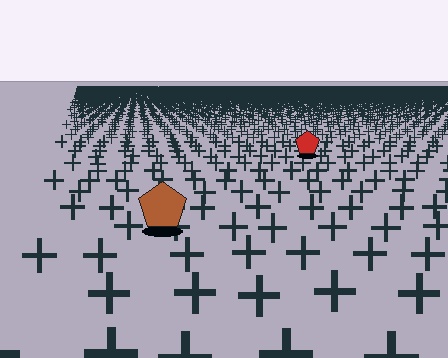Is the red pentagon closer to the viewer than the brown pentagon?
No. The brown pentagon is closer — you can tell from the texture gradient: the ground texture is coarser near it.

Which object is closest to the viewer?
The brown pentagon is closest. The texture marks near it are larger and more spread out.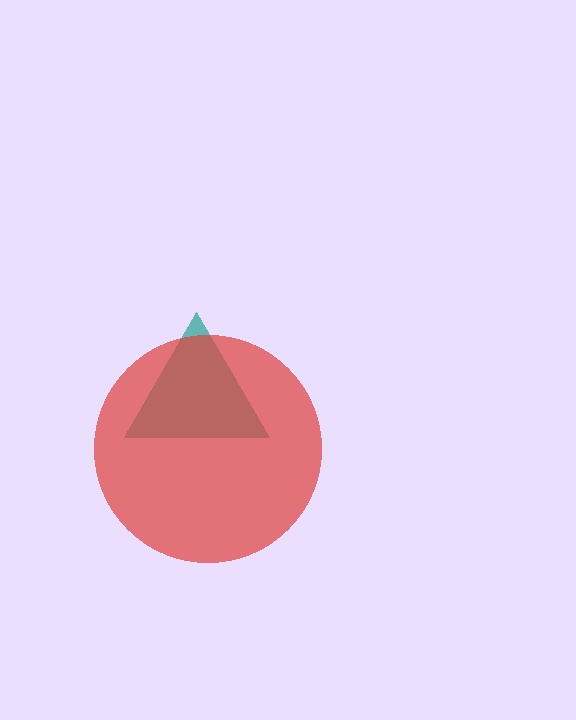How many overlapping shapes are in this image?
There are 2 overlapping shapes in the image.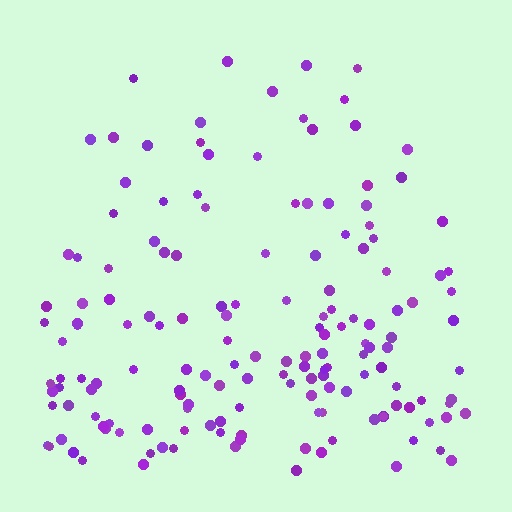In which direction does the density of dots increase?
From top to bottom, with the bottom side densest.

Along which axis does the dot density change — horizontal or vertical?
Vertical.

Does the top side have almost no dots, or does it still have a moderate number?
Still a moderate number, just noticeably fewer than the bottom.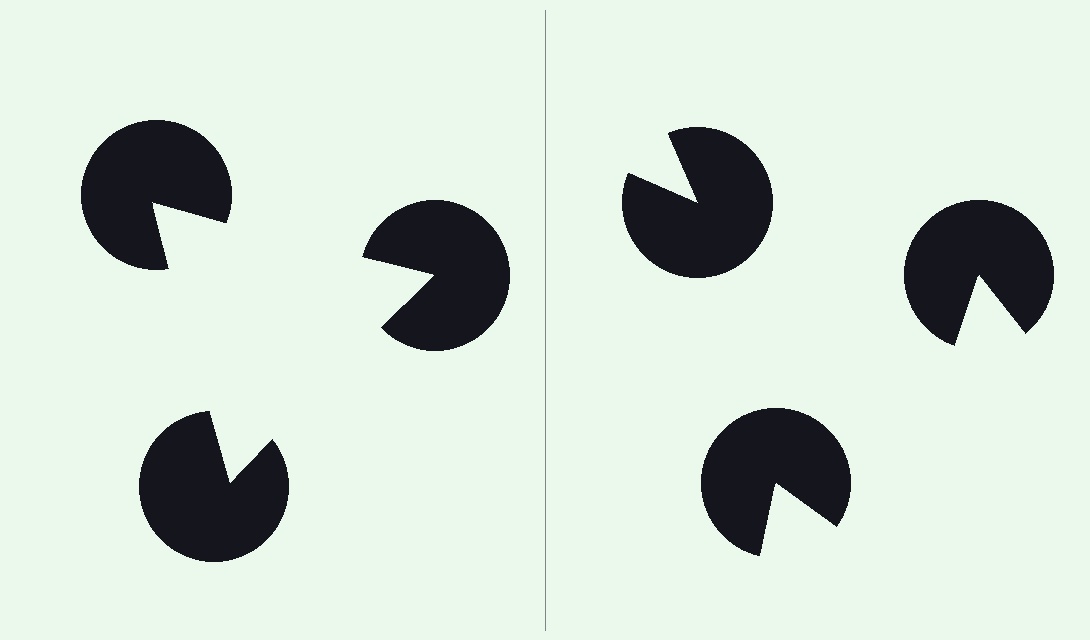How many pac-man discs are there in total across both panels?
6 — 3 on each side.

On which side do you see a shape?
An illusory triangle appears on the left side. On the right side the wedge cuts are rotated, so no coherent shape forms.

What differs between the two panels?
The pac-man discs are positioned identically on both sides; only the wedge orientations differ. On the left they align to a triangle; on the right they are misaligned.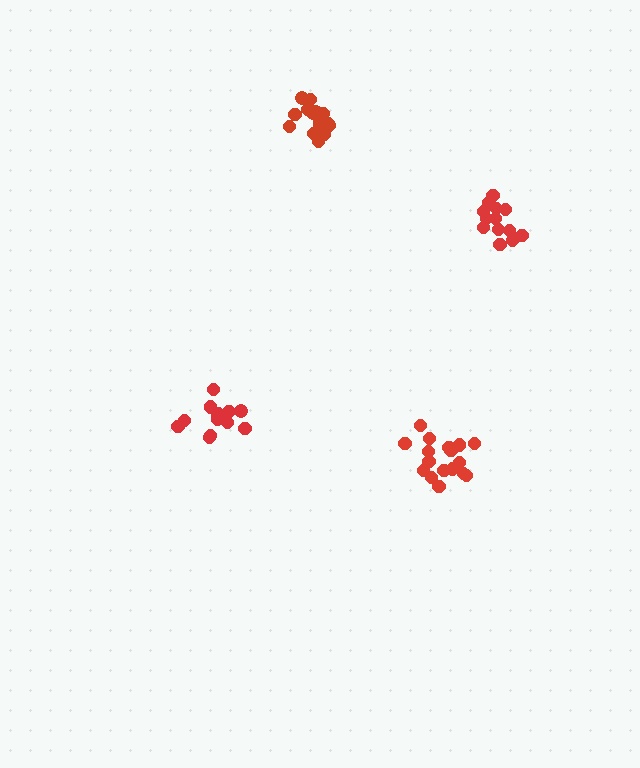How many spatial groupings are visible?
There are 4 spatial groupings.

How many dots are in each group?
Group 1: 17 dots, Group 2: 13 dots, Group 3: 17 dots, Group 4: 13 dots (60 total).